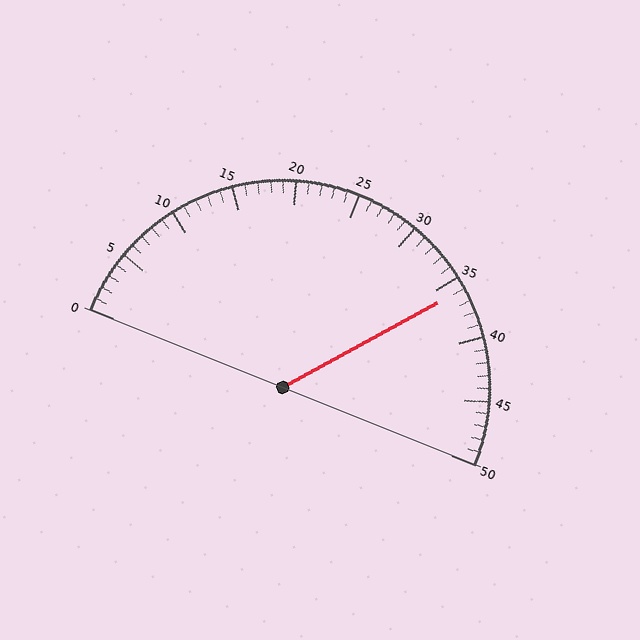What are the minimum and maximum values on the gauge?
The gauge ranges from 0 to 50.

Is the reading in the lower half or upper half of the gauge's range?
The reading is in the upper half of the range (0 to 50).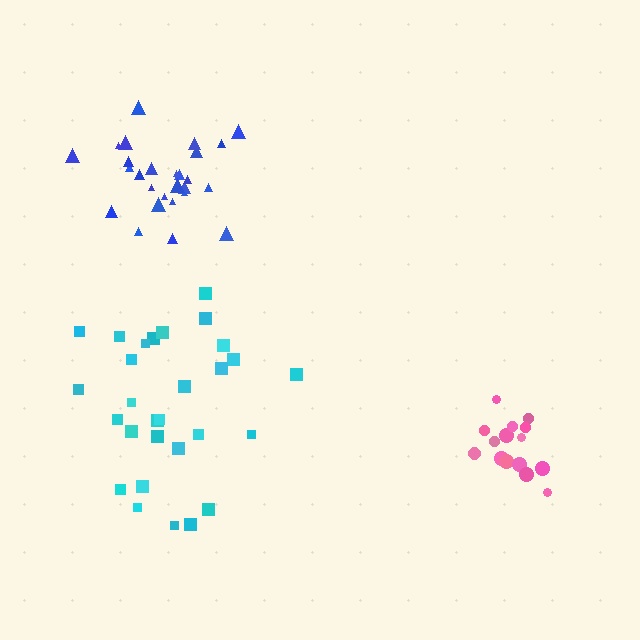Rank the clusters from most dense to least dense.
pink, blue, cyan.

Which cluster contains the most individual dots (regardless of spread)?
Cyan (29).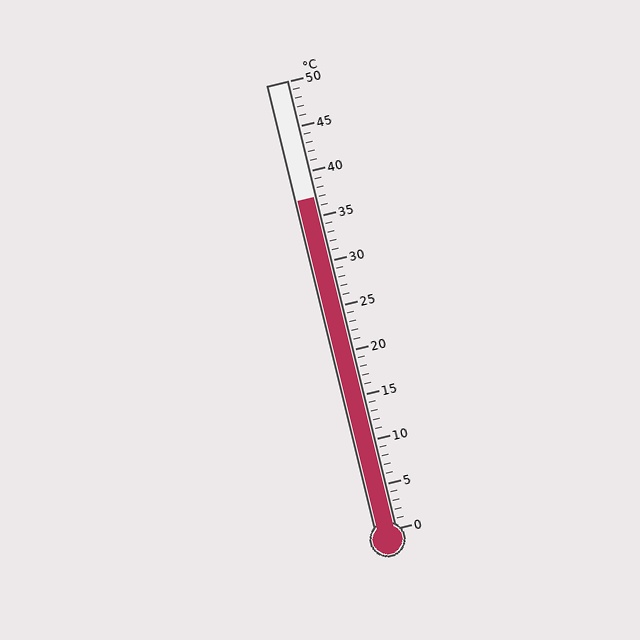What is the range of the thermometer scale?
The thermometer scale ranges from 0°C to 50°C.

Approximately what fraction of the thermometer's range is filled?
The thermometer is filled to approximately 75% of its range.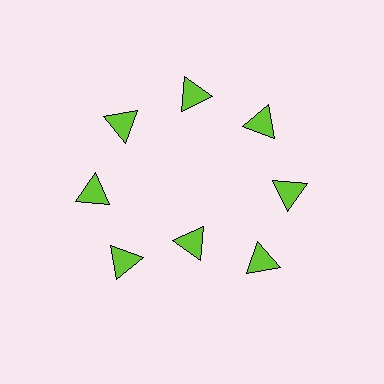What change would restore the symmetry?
The symmetry would be restored by moving it outward, back onto the ring so that all 8 triangles sit at equal angles and equal distance from the center.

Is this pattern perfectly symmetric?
No. The 8 lime triangles are arranged in a ring, but one element near the 6 o'clock position is pulled inward toward the center, breaking the 8-fold rotational symmetry.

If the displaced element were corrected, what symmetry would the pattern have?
It would have 8-fold rotational symmetry — the pattern would map onto itself every 45 degrees.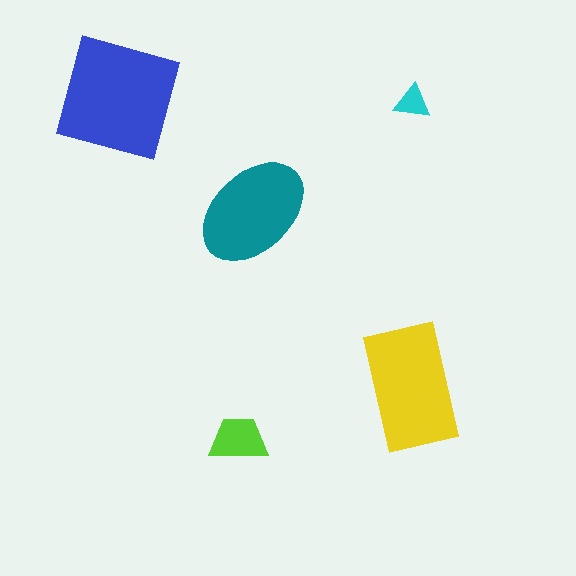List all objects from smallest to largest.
The cyan triangle, the lime trapezoid, the teal ellipse, the yellow rectangle, the blue square.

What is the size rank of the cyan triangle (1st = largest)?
5th.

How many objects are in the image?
There are 5 objects in the image.